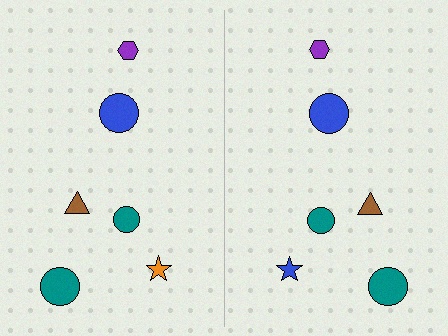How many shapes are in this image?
There are 12 shapes in this image.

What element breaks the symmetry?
The blue star on the right side breaks the symmetry — its mirror counterpart is orange.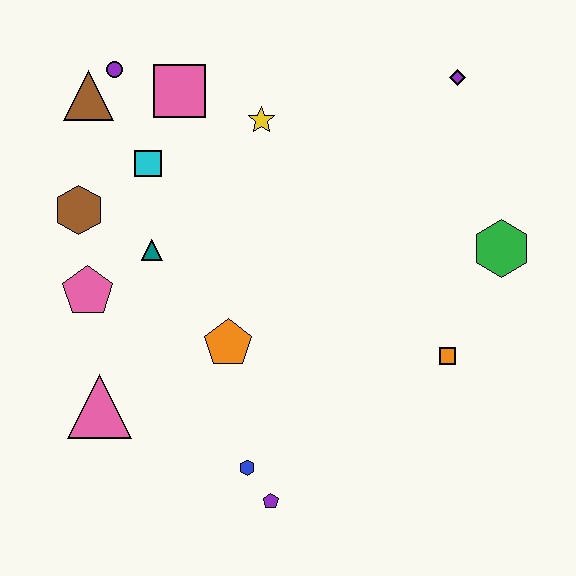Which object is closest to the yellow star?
The pink square is closest to the yellow star.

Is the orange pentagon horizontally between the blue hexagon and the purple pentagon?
No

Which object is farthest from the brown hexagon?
The green hexagon is farthest from the brown hexagon.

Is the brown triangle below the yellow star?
No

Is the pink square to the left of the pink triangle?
No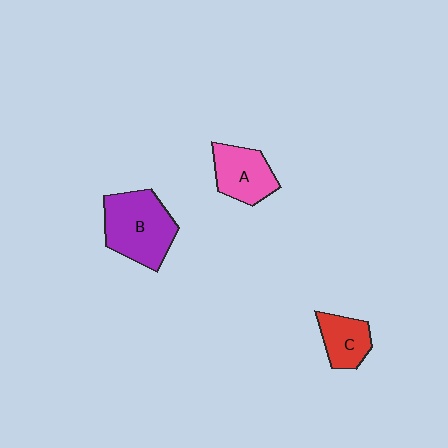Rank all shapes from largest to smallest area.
From largest to smallest: B (purple), A (pink), C (red).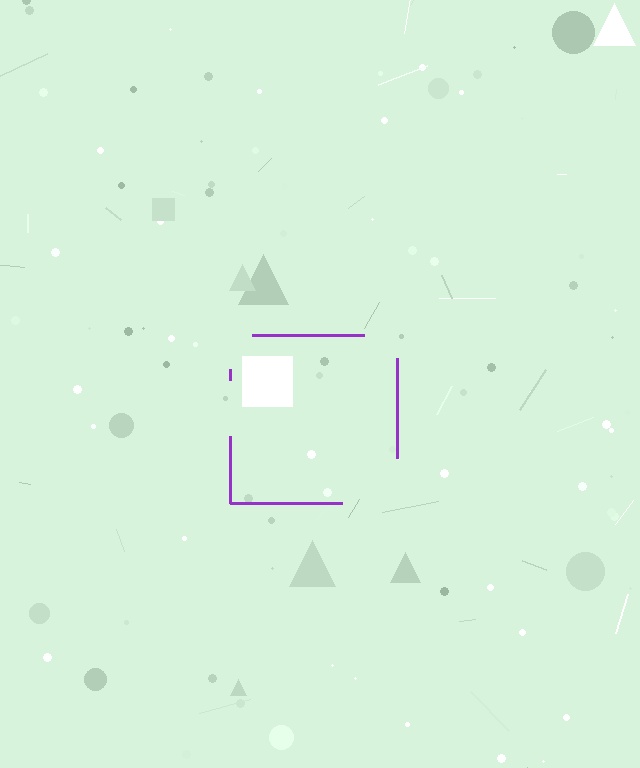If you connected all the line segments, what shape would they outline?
They would outline a square.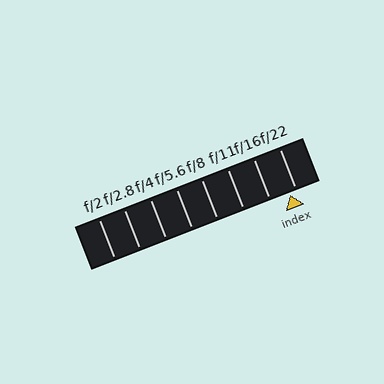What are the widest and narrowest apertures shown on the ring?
The widest aperture shown is f/2 and the narrowest is f/22.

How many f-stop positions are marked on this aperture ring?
There are 8 f-stop positions marked.